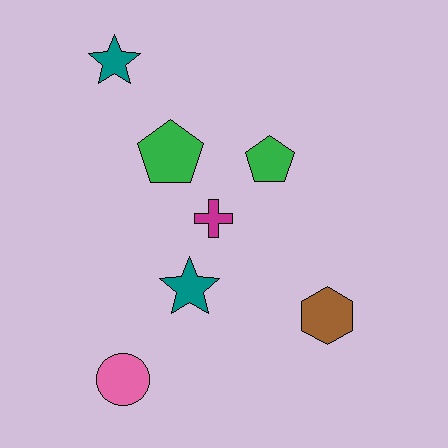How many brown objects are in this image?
There is 1 brown object.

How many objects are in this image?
There are 7 objects.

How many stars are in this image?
There are 2 stars.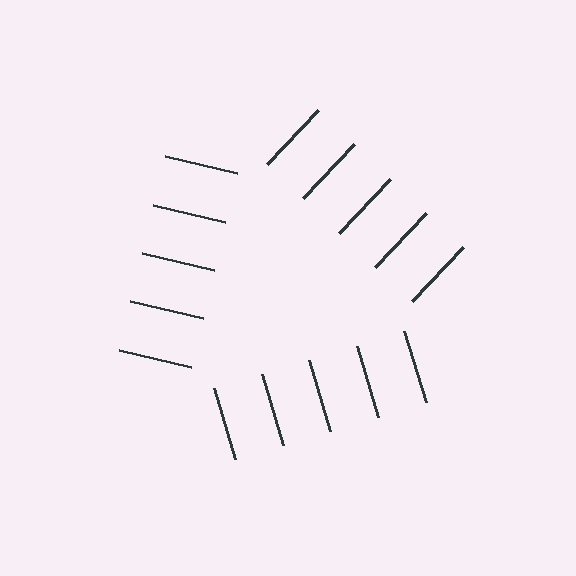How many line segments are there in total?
15 — 5 along each of the 3 edges.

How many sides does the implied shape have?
3 sides — the line-ends trace a triangle.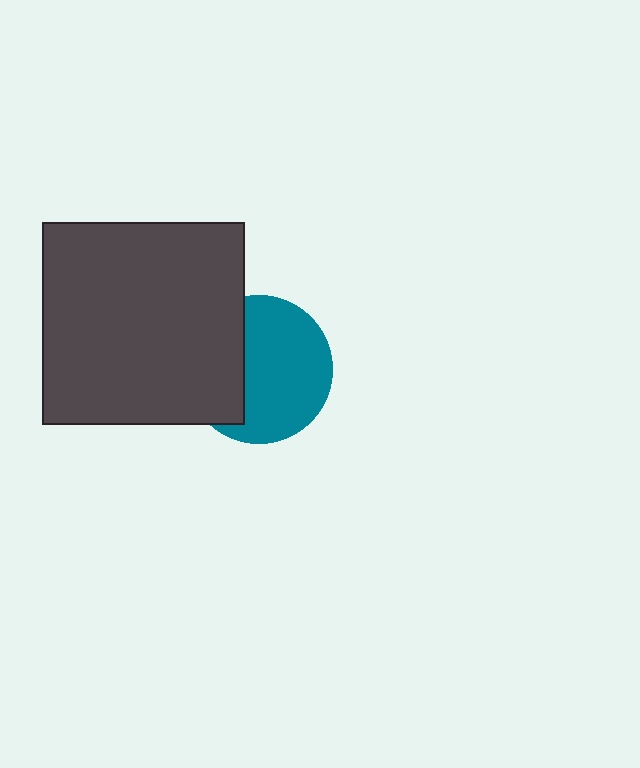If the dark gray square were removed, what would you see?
You would see the complete teal circle.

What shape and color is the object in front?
The object in front is a dark gray square.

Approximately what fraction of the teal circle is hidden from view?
Roughly 36% of the teal circle is hidden behind the dark gray square.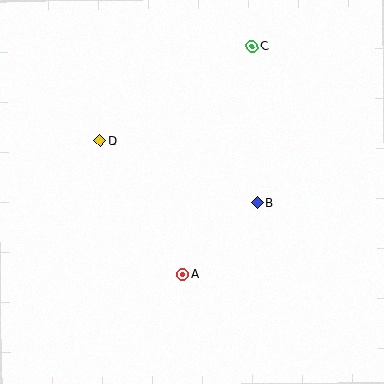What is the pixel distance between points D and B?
The distance between D and B is 169 pixels.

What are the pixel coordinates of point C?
Point C is at (252, 47).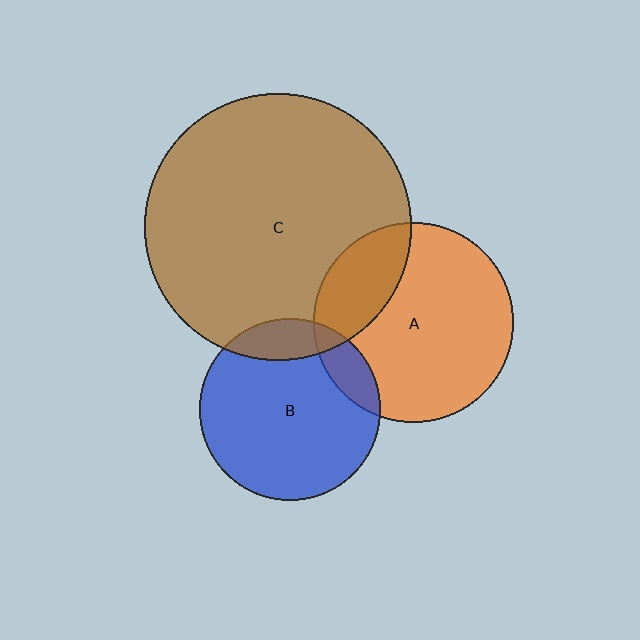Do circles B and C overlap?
Yes.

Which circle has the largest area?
Circle C (brown).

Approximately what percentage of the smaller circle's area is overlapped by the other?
Approximately 15%.